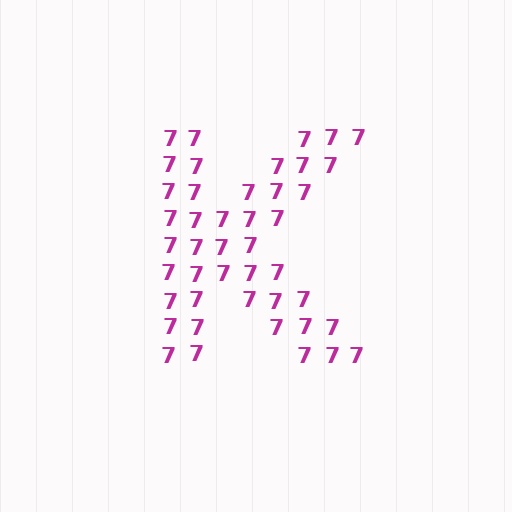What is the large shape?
The large shape is the letter K.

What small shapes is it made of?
It is made of small digit 7's.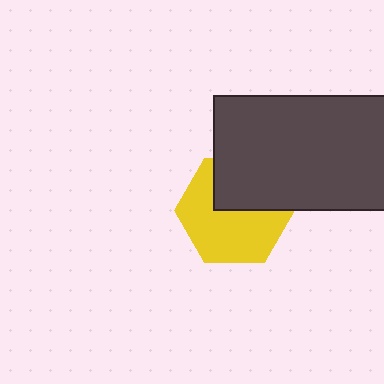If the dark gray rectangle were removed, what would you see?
You would see the complete yellow hexagon.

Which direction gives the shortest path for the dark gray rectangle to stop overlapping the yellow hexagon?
Moving up gives the shortest separation.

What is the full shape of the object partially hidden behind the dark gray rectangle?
The partially hidden object is a yellow hexagon.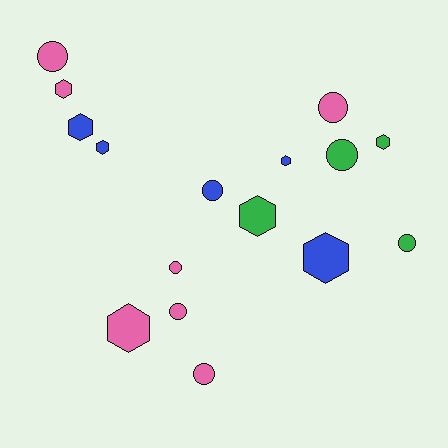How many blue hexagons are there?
There are 4 blue hexagons.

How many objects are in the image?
There are 16 objects.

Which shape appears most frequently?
Hexagon, with 8 objects.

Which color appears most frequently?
Pink, with 7 objects.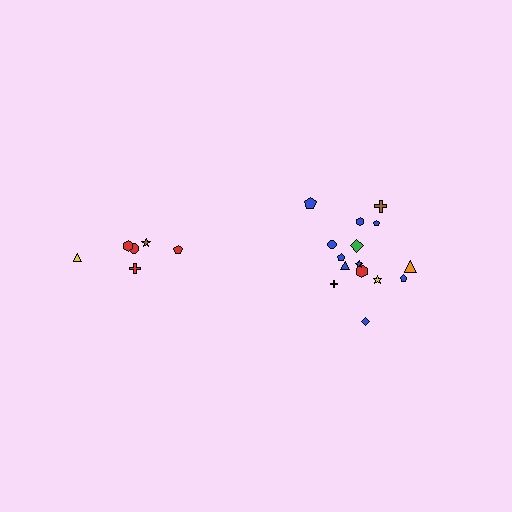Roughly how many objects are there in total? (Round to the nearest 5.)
Roughly 20 objects in total.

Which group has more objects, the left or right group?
The right group.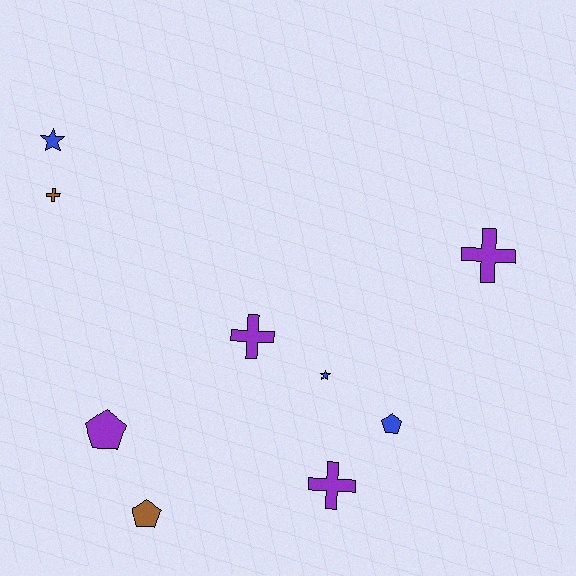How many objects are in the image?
There are 9 objects.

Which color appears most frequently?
Purple, with 4 objects.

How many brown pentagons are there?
There is 1 brown pentagon.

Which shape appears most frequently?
Cross, with 4 objects.